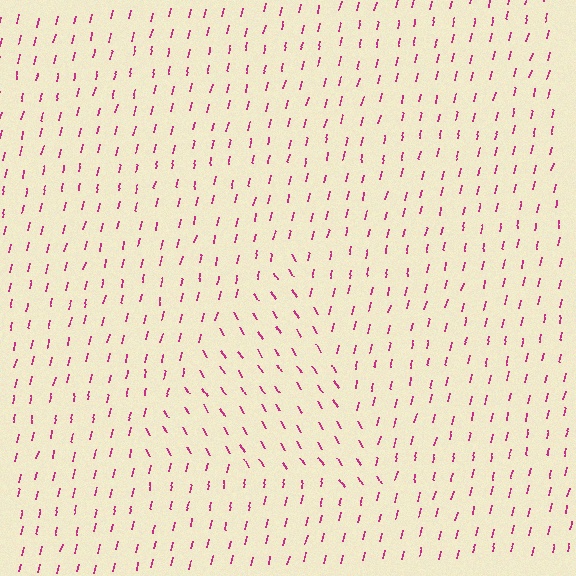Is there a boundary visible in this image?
Yes, there is a texture boundary formed by a change in line orientation.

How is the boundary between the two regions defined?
The boundary is defined purely by a change in line orientation (approximately 45 degrees difference). All lines are the same color and thickness.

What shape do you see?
I see a triangle.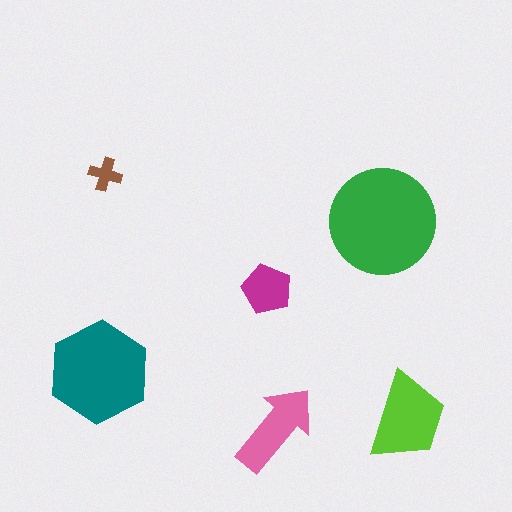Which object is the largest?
The green circle.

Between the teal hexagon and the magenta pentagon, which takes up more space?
The teal hexagon.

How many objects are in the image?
There are 6 objects in the image.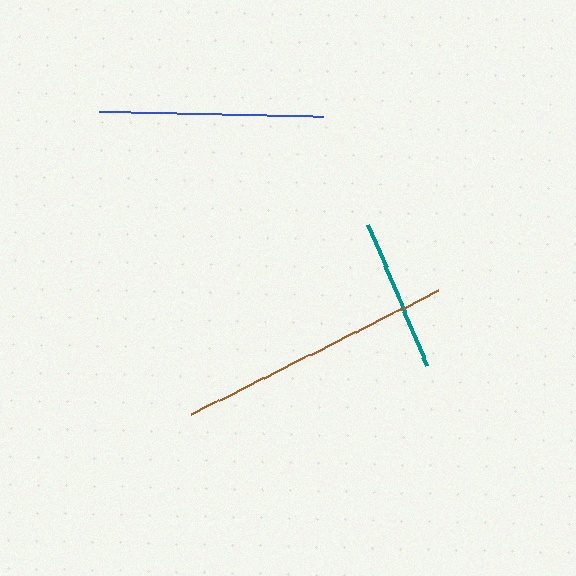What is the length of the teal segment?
The teal segment is approximately 154 pixels long.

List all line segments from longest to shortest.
From longest to shortest: brown, blue, teal.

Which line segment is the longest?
The brown line is the longest at approximately 275 pixels.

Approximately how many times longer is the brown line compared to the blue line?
The brown line is approximately 1.2 times the length of the blue line.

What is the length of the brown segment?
The brown segment is approximately 275 pixels long.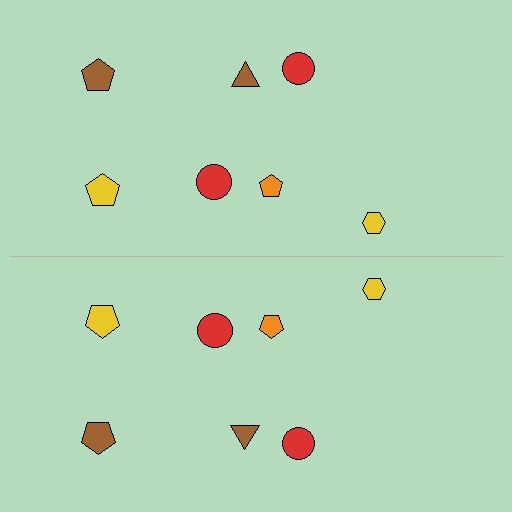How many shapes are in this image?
There are 14 shapes in this image.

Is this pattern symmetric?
Yes, this pattern has bilateral (reflection) symmetry.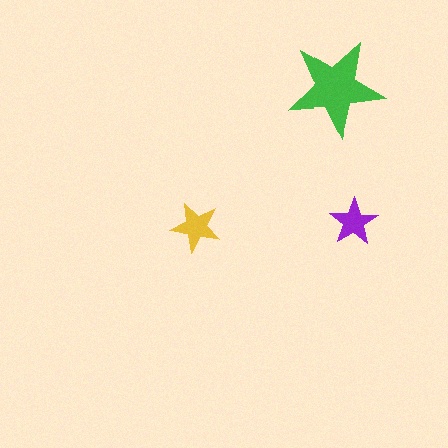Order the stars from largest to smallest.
the green one, the yellow one, the purple one.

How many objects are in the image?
There are 3 objects in the image.